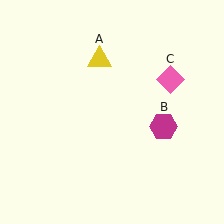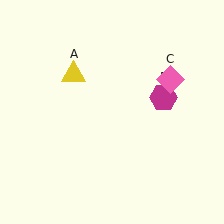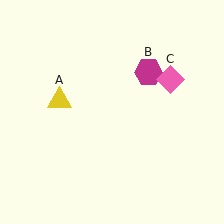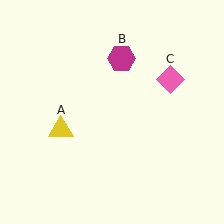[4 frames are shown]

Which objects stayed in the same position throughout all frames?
Pink diamond (object C) remained stationary.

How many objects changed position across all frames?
2 objects changed position: yellow triangle (object A), magenta hexagon (object B).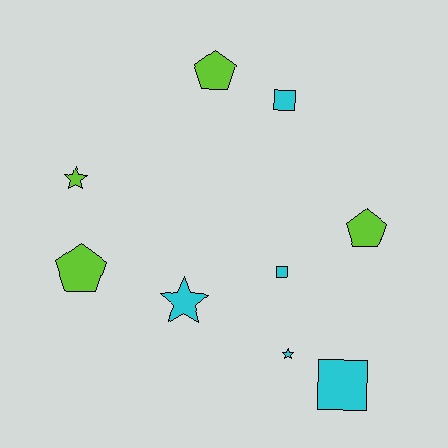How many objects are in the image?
There are 9 objects.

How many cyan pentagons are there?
There are no cyan pentagons.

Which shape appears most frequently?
Star, with 3 objects.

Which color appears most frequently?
Cyan, with 5 objects.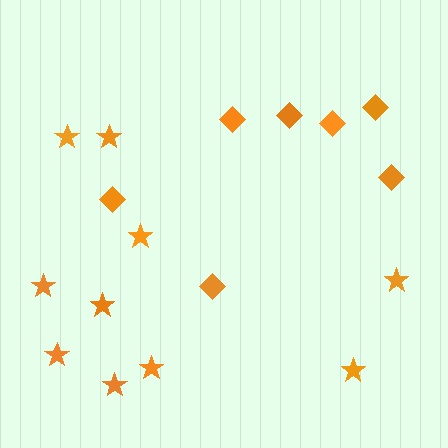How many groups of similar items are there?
There are 2 groups: one group of stars (10) and one group of diamonds (7).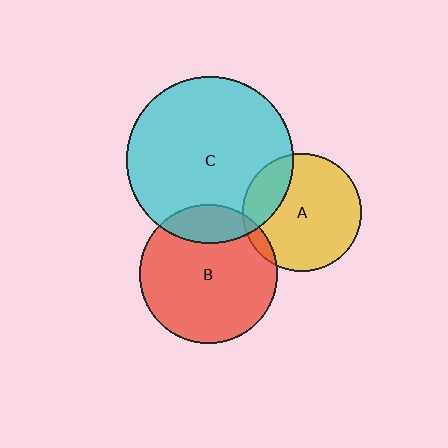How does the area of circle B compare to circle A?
Approximately 1.4 times.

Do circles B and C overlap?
Yes.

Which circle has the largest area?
Circle C (cyan).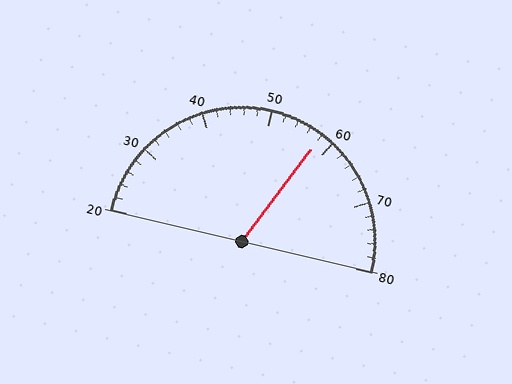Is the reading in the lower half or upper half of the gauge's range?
The reading is in the upper half of the range (20 to 80).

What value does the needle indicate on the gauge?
The needle indicates approximately 58.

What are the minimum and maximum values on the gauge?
The gauge ranges from 20 to 80.